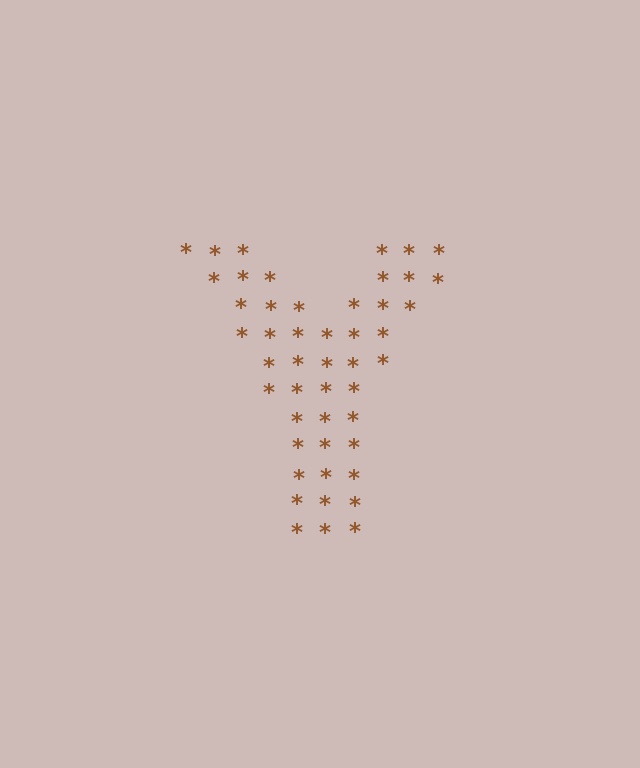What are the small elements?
The small elements are asterisks.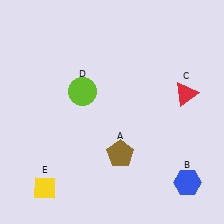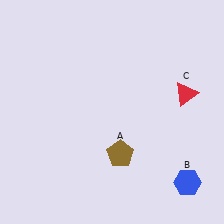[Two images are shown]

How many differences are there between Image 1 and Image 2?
There are 2 differences between the two images.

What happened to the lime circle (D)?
The lime circle (D) was removed in Image 2. It was in the top-left area of Image 1.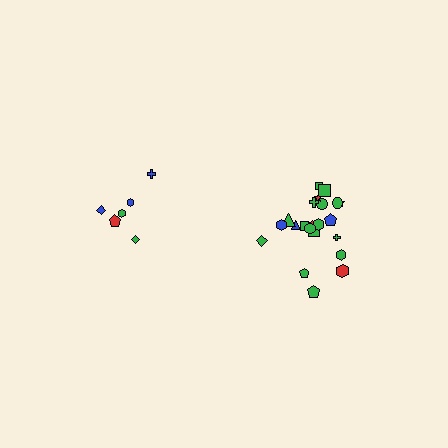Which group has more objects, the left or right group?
The right group.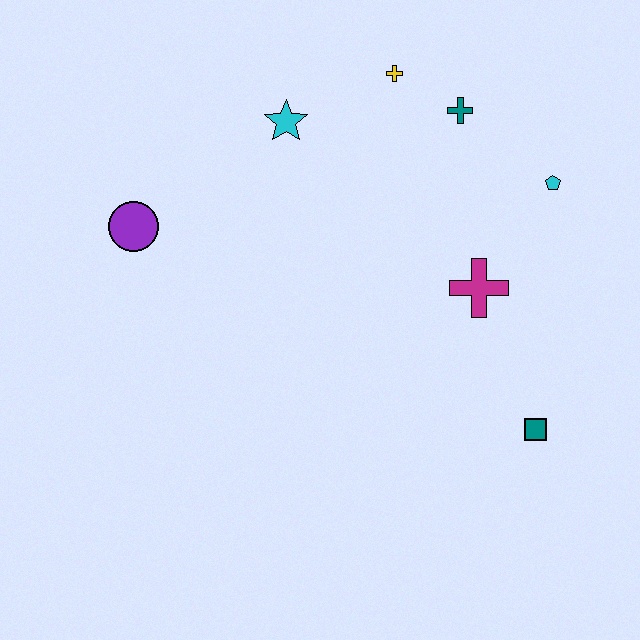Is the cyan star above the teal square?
Yes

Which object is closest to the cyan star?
The yellow cross is closest to the cyan star.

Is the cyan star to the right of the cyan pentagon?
No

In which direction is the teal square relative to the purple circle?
The teal square is to the right of the purple circle.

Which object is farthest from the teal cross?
The purple circle is farthest from the teal cross.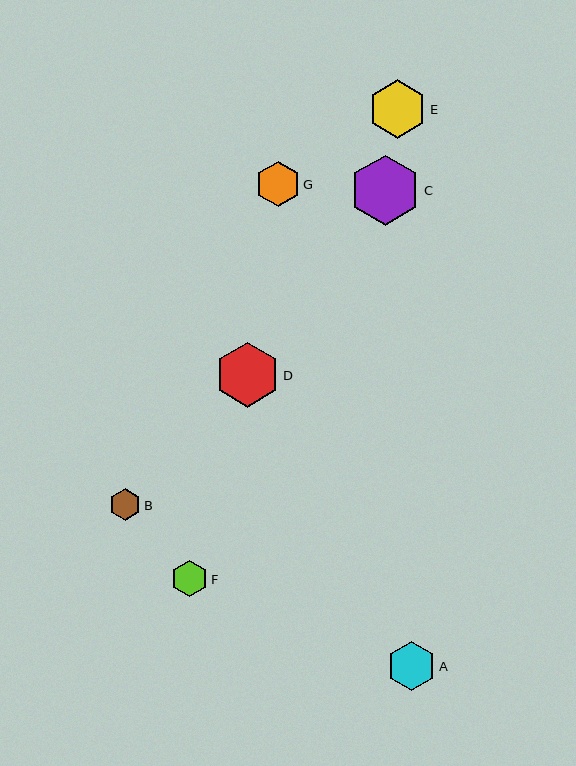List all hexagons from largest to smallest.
From largest to smallest: C, D, E, A, G, F, B.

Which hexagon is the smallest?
Hexagon B is the smallest with a size of approximately 31 pixels.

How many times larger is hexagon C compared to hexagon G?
Hexagon C is approximately 1.6 times the size of hexagon G.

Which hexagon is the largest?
Hexagon C is the largest with a size of approximately 70 pixels.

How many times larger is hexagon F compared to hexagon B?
Hexagon F is approximately 1.2 times the size of hexagon B.